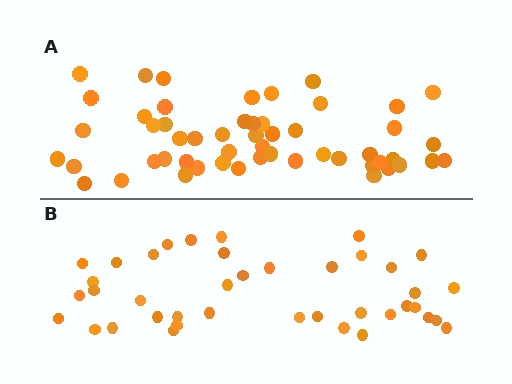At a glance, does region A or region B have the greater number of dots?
Region A (the top region) has more dots.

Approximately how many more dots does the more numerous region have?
Region A has approximately 15 more dots than region B.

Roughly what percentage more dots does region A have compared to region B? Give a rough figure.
About 30% more.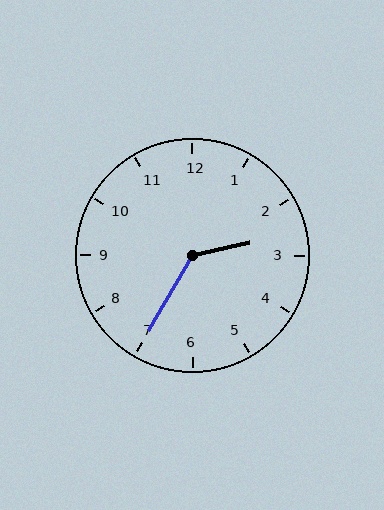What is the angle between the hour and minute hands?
Approximately 132 degrees.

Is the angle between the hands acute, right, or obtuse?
It is obtuse.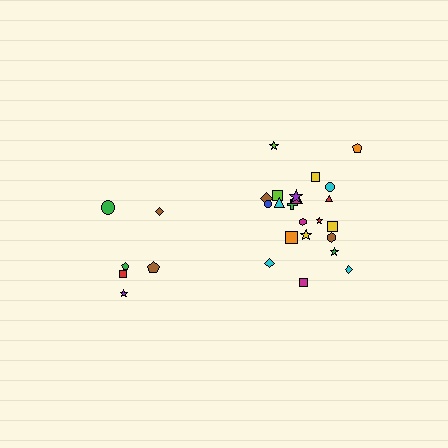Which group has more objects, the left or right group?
The right group.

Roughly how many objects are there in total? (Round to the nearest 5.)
Roughly 30 objects in total.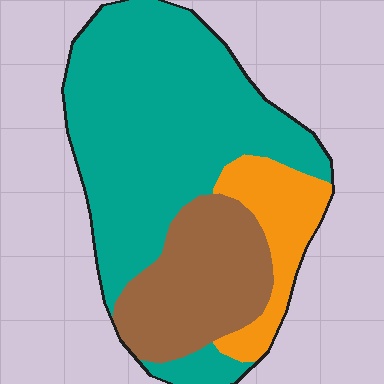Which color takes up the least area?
Orange, at roughly 15%.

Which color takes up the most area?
Teal, at roughly 60%.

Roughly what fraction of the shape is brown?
Brown covers 25% of the shape.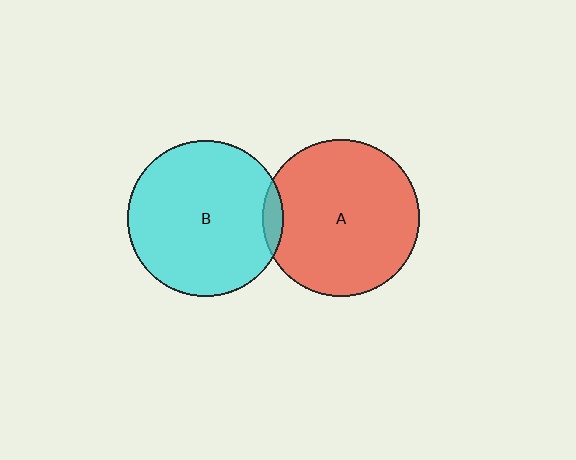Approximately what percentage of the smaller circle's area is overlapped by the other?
Approximately 5%.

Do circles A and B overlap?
Yes.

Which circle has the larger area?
Circle A (red).